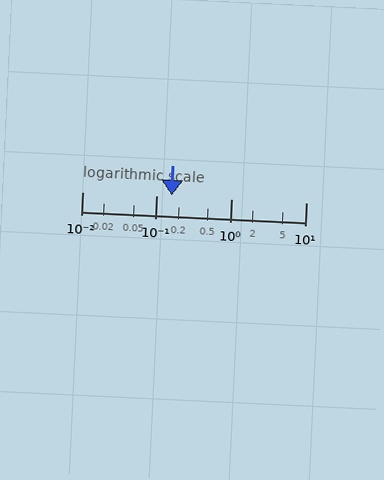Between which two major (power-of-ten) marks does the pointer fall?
The pointer is between 0.1 and 1.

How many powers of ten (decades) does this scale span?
The scale spans 3 decades, from 0.01 to 10.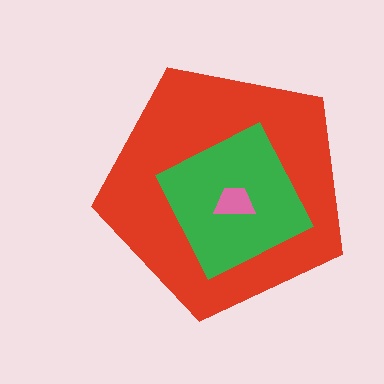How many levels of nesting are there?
3.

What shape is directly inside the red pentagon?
The green diamond.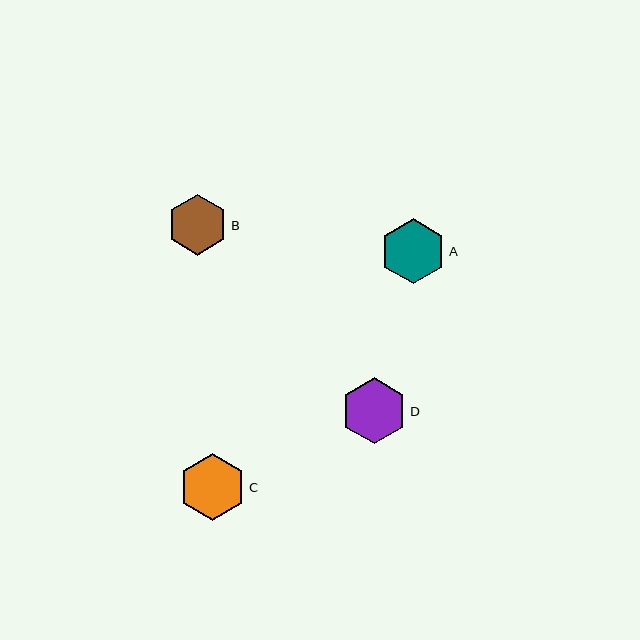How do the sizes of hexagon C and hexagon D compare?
Hexagon C and hexagon D are approximately the same size.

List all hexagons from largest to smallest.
From largest to smallest: C, D, A, B.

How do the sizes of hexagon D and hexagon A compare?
Hexagon D and hexagon A are approximately the same size.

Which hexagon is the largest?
Hexagon C is the largest with a size of approximately 67 pixels.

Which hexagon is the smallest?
Hexagon B is the smallest with a size of approximately 61 pixels.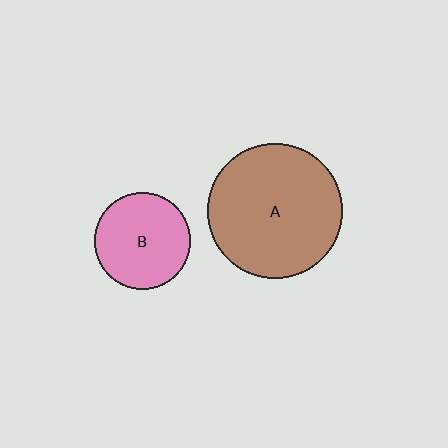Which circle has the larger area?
Circle A (brown).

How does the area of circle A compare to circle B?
Approximately 1.9 times.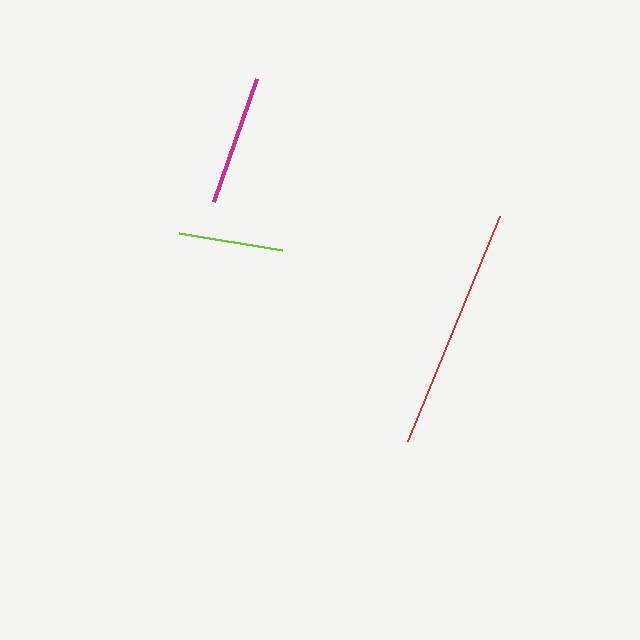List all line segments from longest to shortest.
From longest to shortest: red, magenta, lime.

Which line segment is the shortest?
The lime line is the shortest at approximately 104 pixels.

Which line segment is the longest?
The red line is the longest at approximately 242 pixels.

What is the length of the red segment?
The red segment is approximately 242 pixels long.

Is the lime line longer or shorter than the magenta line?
The magenta line is longer than the lime line.